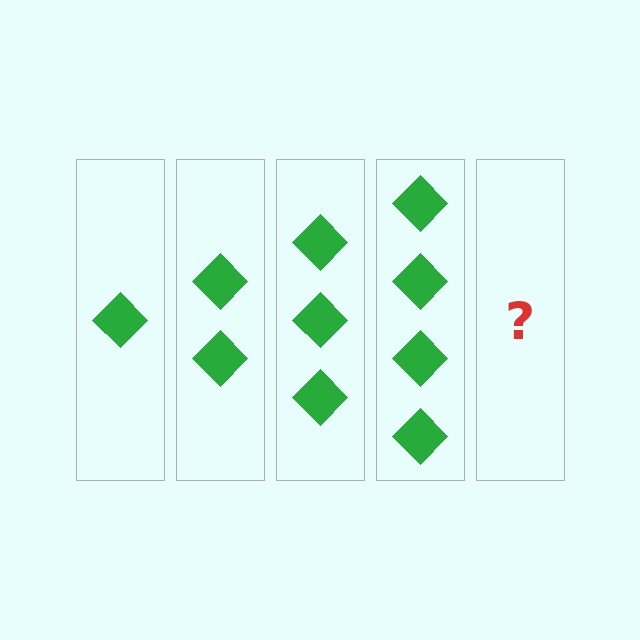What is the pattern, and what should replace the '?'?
The pattern is that each step adds one more diamond. The '?' should be 5 diamonds.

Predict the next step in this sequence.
The next step is 5 diamonds.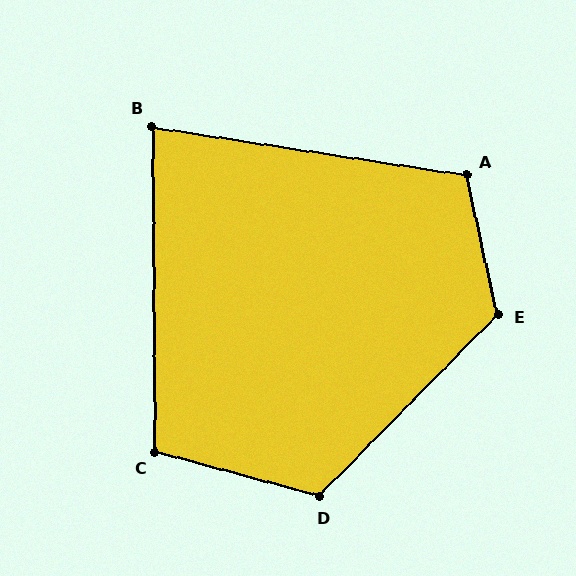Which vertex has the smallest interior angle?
B, at approximately 81 degrees.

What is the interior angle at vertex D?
Approximately 119 degrees (obtuse).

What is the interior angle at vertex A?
Approximately 111 degrees (obtuse).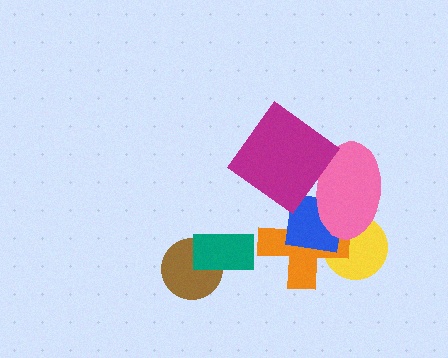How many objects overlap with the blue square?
3 objects overlap with the blue square.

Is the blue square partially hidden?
Yes, it is partially covered by another shape.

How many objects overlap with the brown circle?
1 object overlaps with the brown circle.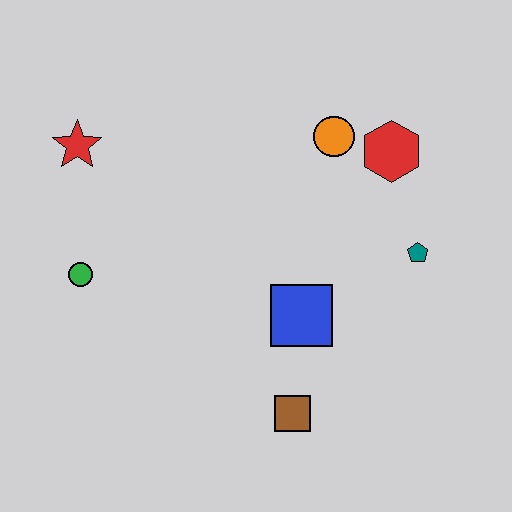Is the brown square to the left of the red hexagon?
Yes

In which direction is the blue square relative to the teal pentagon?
The blue square is to the left of the teal pentagon.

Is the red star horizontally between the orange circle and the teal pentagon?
No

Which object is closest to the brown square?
The blue square is closest to the brown square.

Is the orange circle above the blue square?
Yes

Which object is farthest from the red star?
The teal pentagon is farthest from the red star.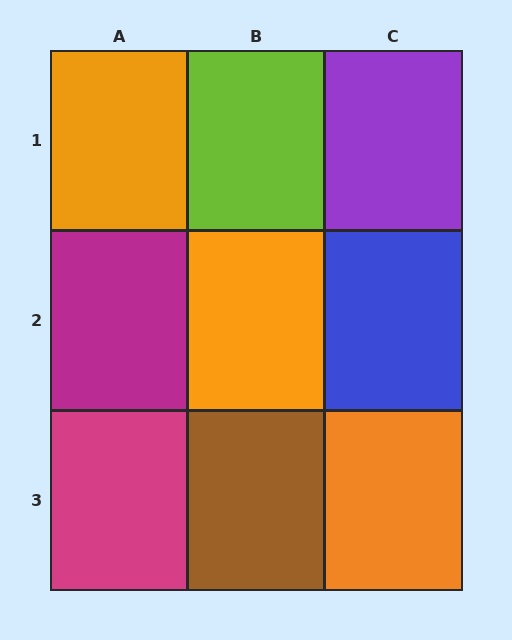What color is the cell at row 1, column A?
Orange.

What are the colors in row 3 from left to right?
Magenta, brown, orange.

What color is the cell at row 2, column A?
Magenta.